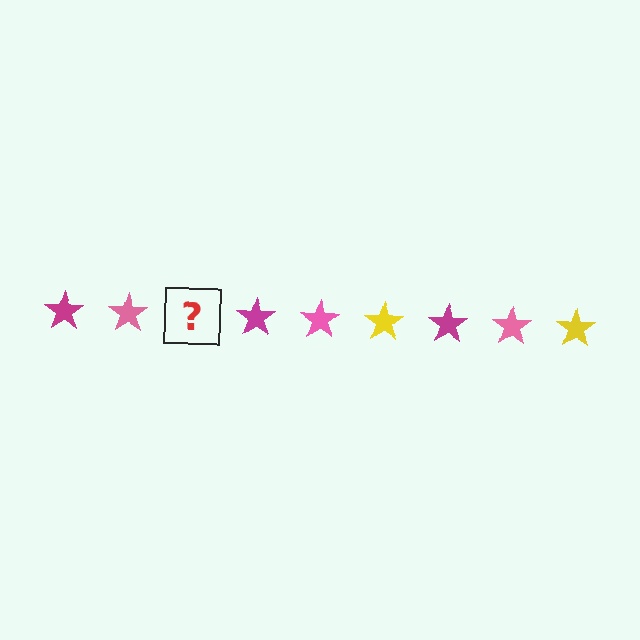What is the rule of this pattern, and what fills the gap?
The rule is that the pattern cycles through magenta, pink, yellow stars. The gap should be filled with a yellow star.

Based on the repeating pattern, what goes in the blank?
The blank should be a yellow star.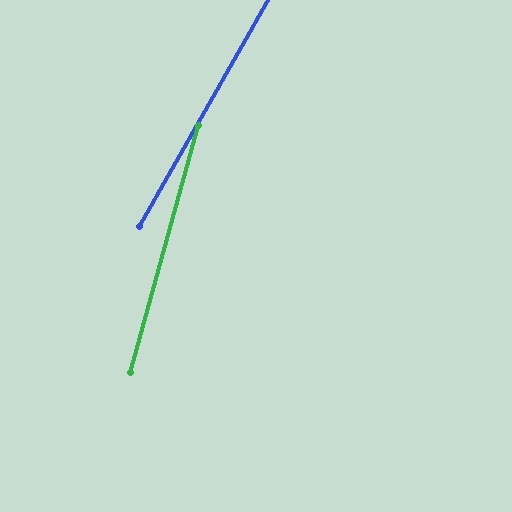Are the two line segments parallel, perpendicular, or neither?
Neither parallel nor perpendicular — they differ by about 14°.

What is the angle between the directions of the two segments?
Approximately 14 degrees.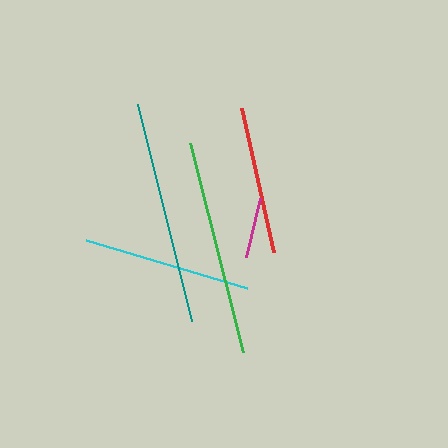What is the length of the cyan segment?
The cyan segment is approximately 168 pixels long.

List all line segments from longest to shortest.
From longest to shortest: teal, green, cyan, red, magenta.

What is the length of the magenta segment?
The magenta segment is approximately 61 pixels long.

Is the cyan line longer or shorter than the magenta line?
The cyan line is longer than the magenta line.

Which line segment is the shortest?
The magenta line is the shortest at approximately 61 pixels.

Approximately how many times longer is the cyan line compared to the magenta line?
The cyan line is approximately 2.8 times the length of the magenta line.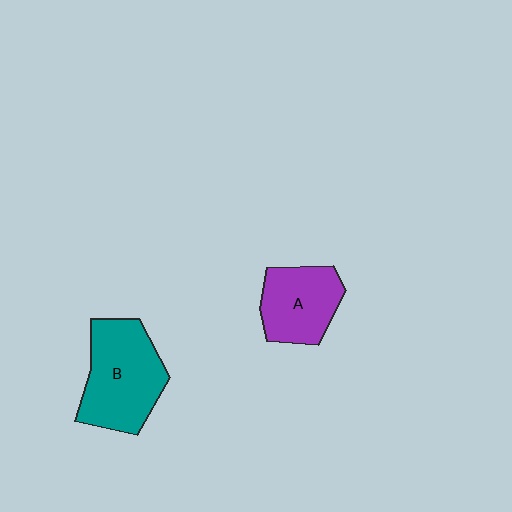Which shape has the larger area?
Shape B (teal).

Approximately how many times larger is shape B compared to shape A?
Approximately 1.4 times.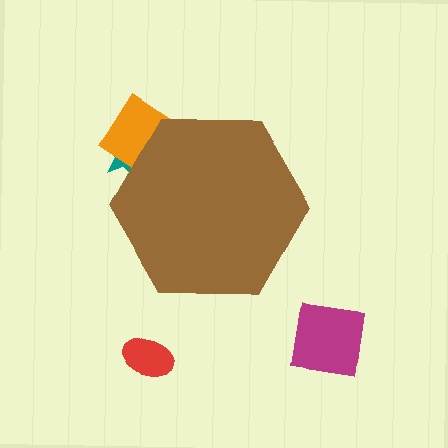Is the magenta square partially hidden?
No, the magenta square is fully visible.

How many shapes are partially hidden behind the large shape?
2 shapes are partially hidden.